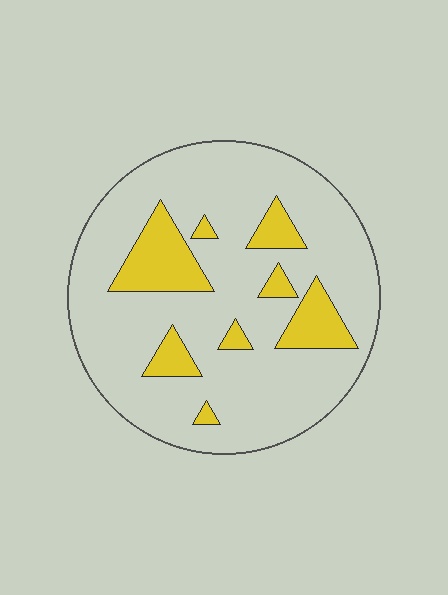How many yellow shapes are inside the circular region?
8.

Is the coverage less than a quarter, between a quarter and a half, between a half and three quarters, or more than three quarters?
Less than a quarter.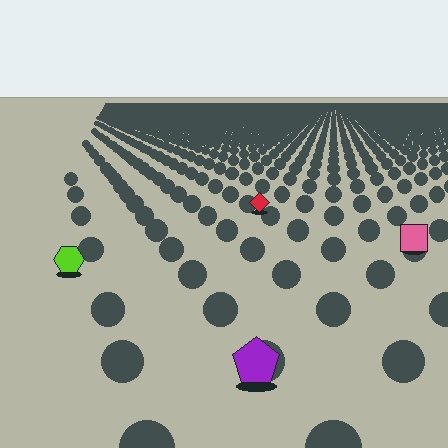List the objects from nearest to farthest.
From nearest to farthest: the purple pentagon, the lime hexagon, the pink square, the red diamond.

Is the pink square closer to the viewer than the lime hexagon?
No. The lime hexagon is closer — you can tell from the texture gradient: the ground texture is coarser near it.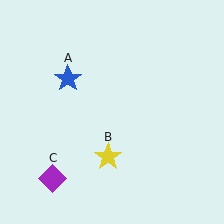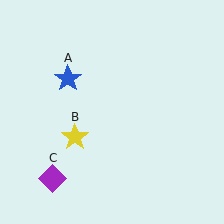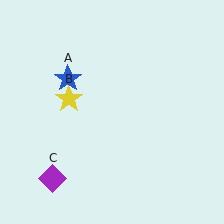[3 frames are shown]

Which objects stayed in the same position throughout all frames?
Blue star (object A) and purple diamond (object C) remained stationary.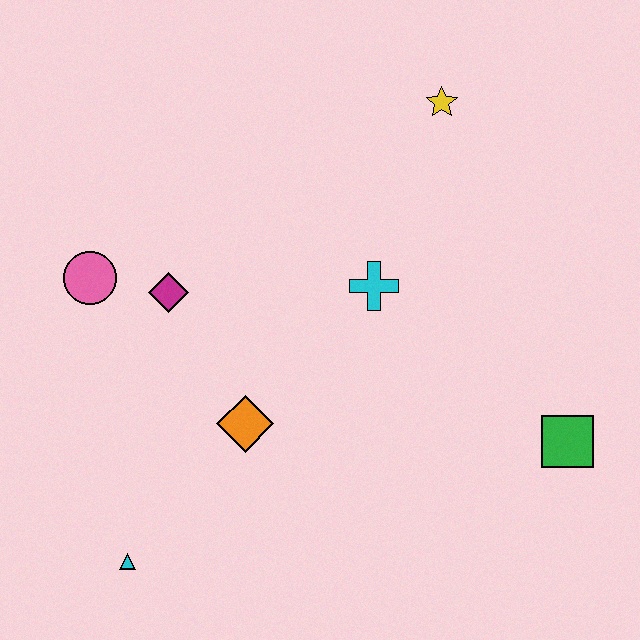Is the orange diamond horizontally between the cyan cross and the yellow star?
No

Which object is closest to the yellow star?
The cyan cross is closest to the yellow star.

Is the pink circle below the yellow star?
Yes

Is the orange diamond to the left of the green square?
Yes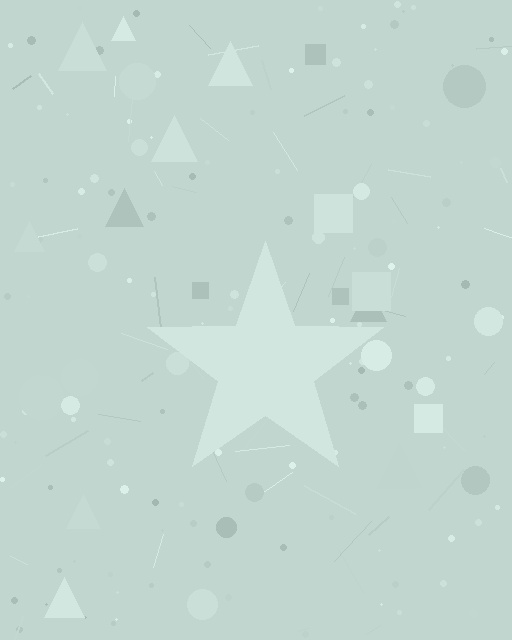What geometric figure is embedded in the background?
A star is embedded in the background.